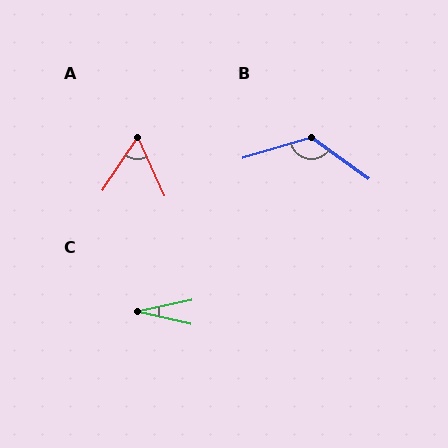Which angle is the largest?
B, at approximately 128 degrees.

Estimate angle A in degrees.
Approximately 58 degrees.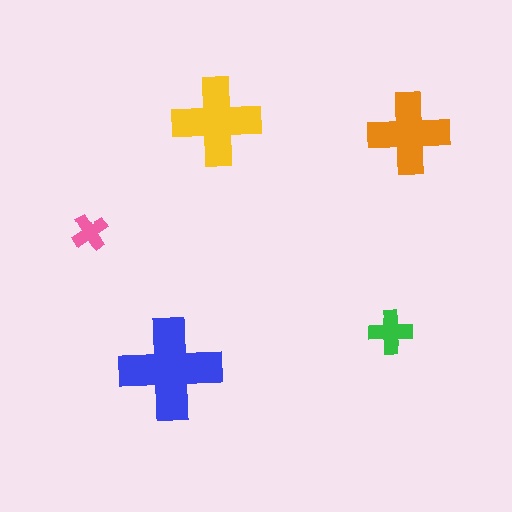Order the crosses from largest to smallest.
the blue one, the yellow one, the orange one, the green one, the pink one.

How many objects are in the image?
There are 5 objects in the image.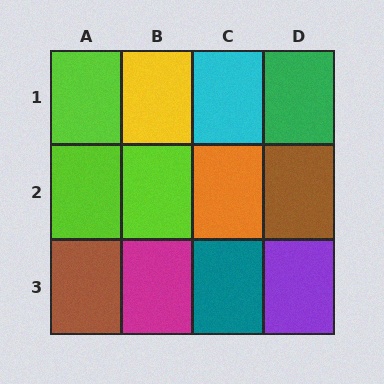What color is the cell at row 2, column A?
Lime.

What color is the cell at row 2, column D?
Brown.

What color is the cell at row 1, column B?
Yellow.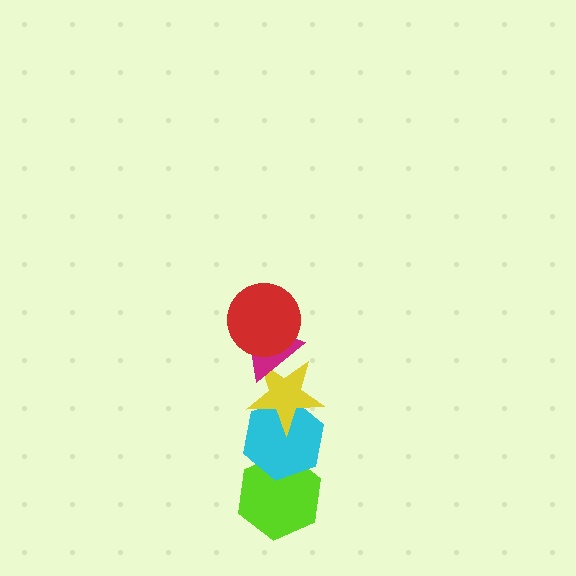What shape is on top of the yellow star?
The magenta triangle is on top of the yellow star.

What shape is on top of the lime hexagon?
The cyan hexagon is on top of the lime hexagon.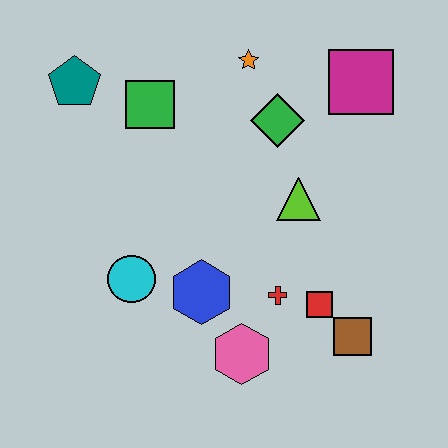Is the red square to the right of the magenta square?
No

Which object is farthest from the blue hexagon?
The magenta square is farthest from the blue hexagon.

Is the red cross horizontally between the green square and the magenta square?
Yes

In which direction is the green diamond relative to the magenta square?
The green diamond is to the left of the magenta square.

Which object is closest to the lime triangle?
The green diamond is closest to the lime triangle.